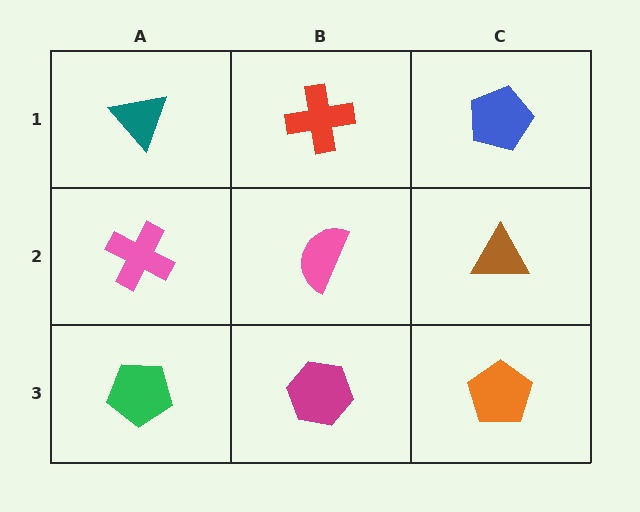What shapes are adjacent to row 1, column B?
A pink semicircle (row 2, column B), a teal triangle (row 1, column A), a blue pentagon (row 1, column C).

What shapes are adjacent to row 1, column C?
A brown triangle (row 2, column C), a red cross (row 1, column B).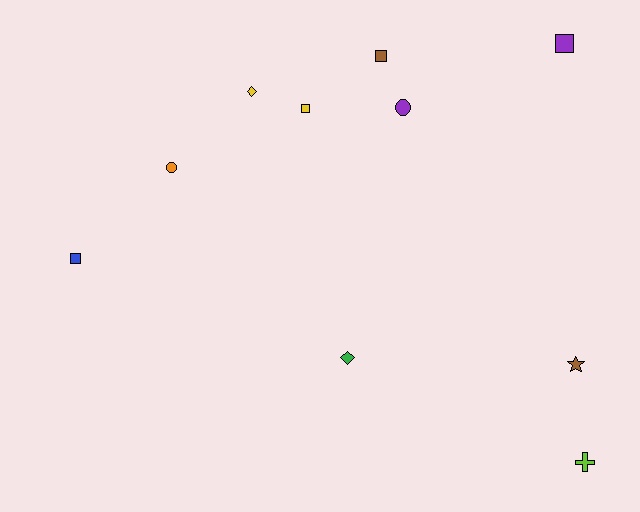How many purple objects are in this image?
There are 2 purple objects.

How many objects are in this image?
There are 10 objects.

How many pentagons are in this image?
There are no pentagons.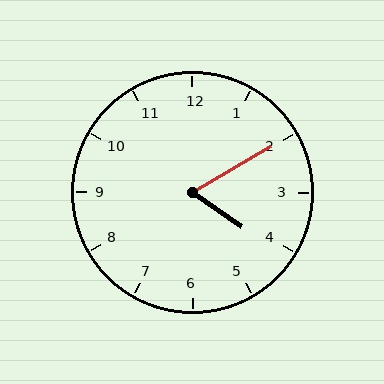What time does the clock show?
4:10.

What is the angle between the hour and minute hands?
Approximately 65 degrees.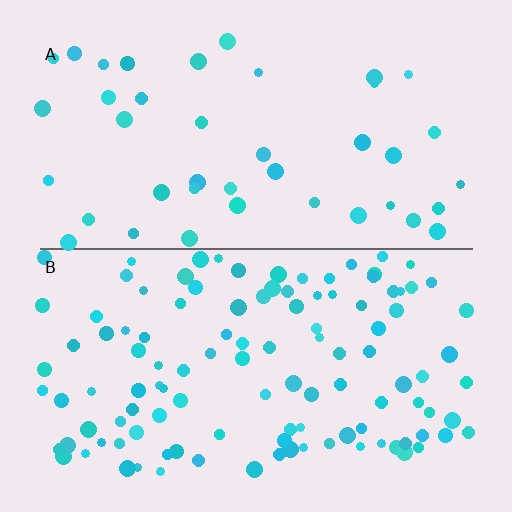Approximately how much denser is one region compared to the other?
Approximately 2.7× — region B over region A.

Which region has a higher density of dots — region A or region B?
B (the bottom).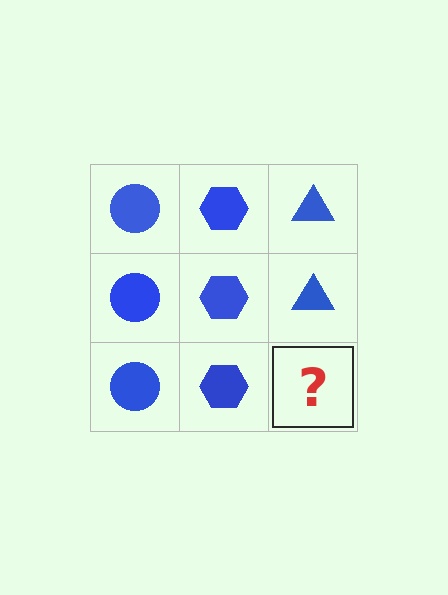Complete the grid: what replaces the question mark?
The question mark should be replaced with a blue triangle.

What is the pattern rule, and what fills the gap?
The rule is that each column has a consistent shape. The gap should be filled with a blue triangle.